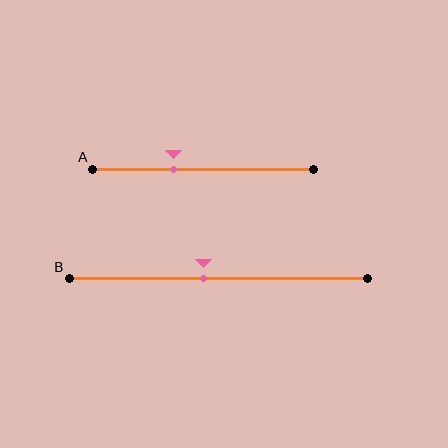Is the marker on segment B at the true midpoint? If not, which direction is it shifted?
No, the marker on segment B is shifted to the left by about 5% of the segment length.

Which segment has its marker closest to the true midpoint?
Segment B has its marker closest to the true midpoint.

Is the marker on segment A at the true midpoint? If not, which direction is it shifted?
No, the marker on segment A is shifted to the left by about 13% of the segment length.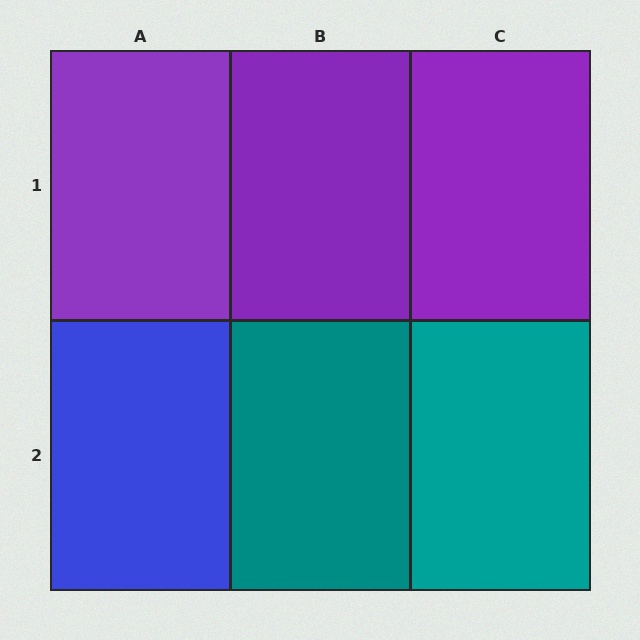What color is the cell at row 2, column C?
Teal.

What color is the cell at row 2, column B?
Teal.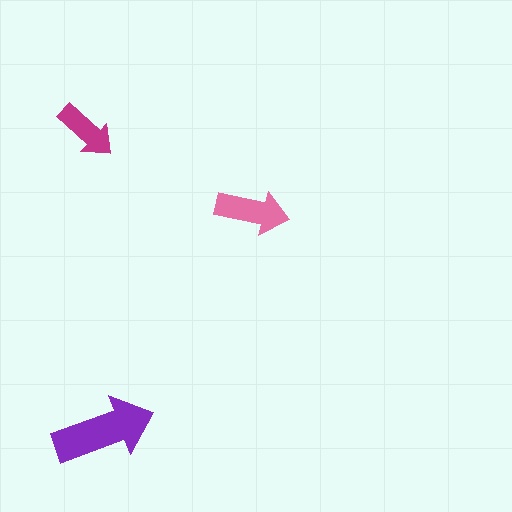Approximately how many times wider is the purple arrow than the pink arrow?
About 1.5 times wider.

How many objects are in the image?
There are 3 objects in the image.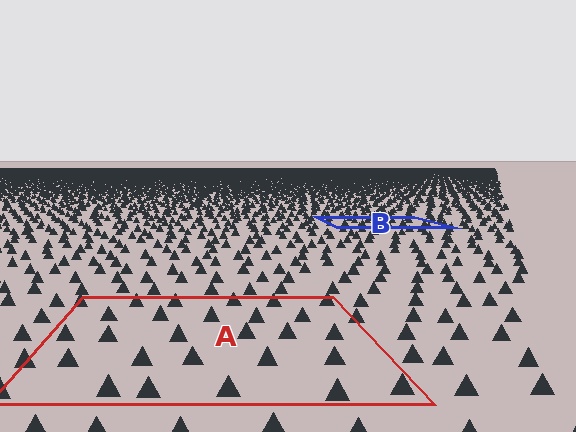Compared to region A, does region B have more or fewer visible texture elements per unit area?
Region B has more texture elements per unit area — they are packed more densely because it is farther away.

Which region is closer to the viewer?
Region A is closer. The texture elements there are larger and more spread out.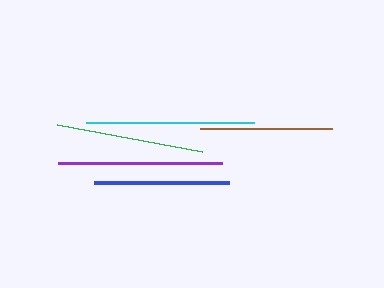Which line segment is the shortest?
The brown line is the shortest at approximately 132 pixels.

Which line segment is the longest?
The cyan line is the longest at approximately 168 pixels.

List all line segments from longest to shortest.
From longest to shortest: cyan, purple, green, blue, brown.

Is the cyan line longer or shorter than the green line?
The cyan line is longer than the green line.